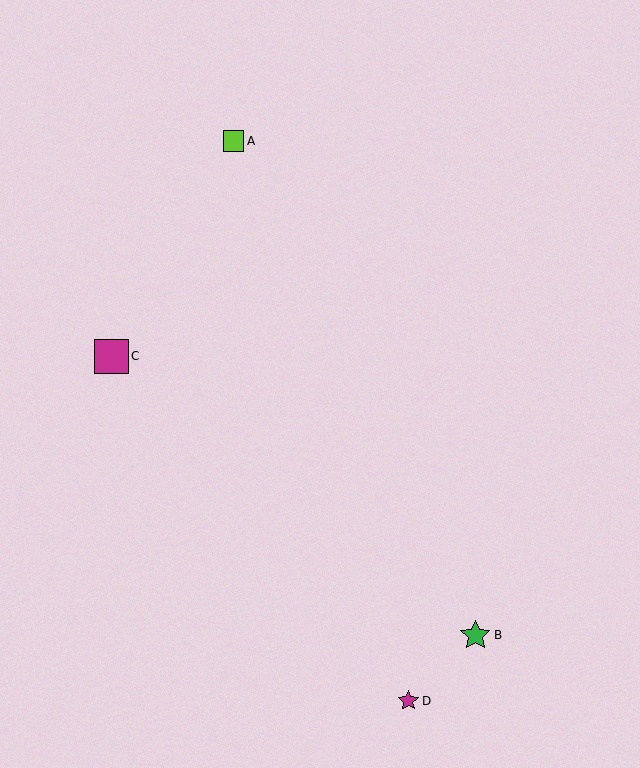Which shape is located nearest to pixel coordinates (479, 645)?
The green star (labeled B) at (475, 635) is nearest to that location.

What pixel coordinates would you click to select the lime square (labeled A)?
Click at (233, 141) to select the lime square A.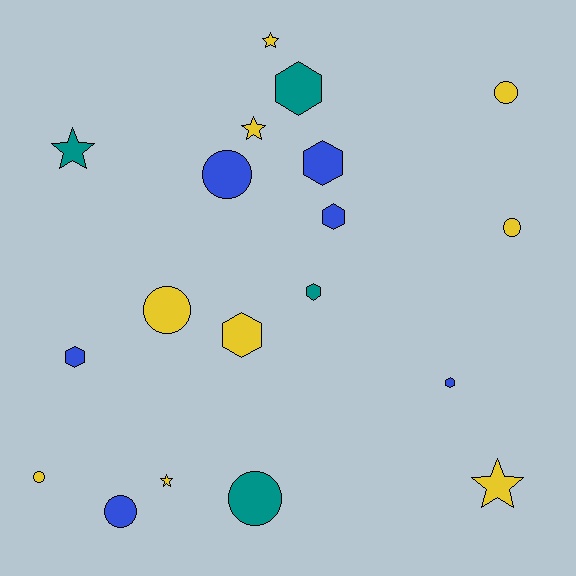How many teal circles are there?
There is 1 teal circle.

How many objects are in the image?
There are 19 objects.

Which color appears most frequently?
Yellow, with 9 objects.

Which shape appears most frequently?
Hexagon, with 7 objects.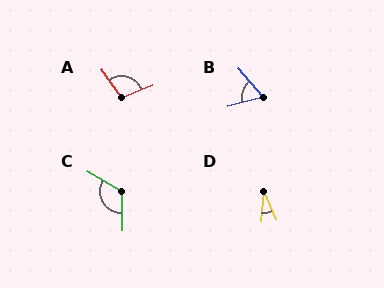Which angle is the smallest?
D, at approximately 29 degrees.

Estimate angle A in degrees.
Approximately 103 degrees.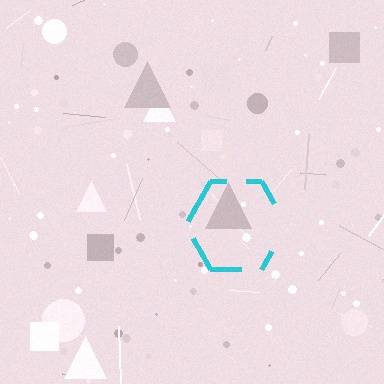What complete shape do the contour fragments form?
The contour fragments form a hexagon.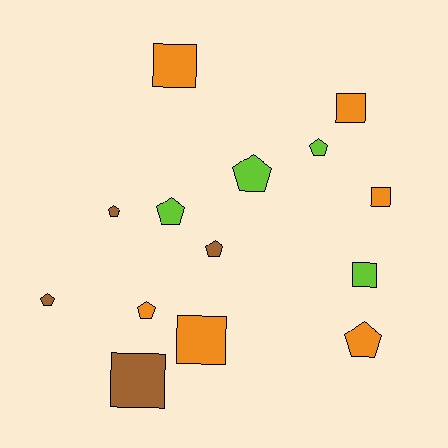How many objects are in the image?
There are 14 objects.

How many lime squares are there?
There is 1 lime square.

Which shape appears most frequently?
Pentagon, with 8 objects.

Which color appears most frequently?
Orange, with 6 objects.